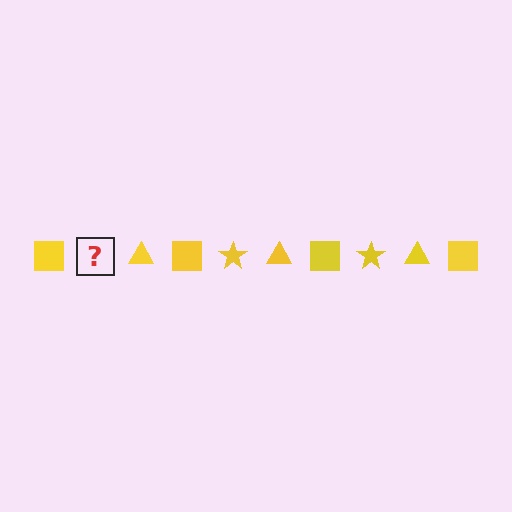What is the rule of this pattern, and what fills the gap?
The rule is that the pattern cycles through square, star, triangle shapes in yellow. The gap should be filled with a yellow star.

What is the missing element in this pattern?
The missing element is a yellow star.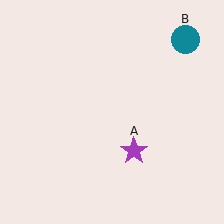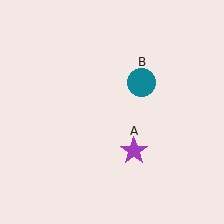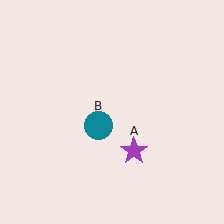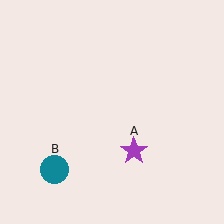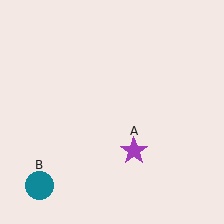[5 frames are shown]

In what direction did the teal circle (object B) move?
The teal circle (object B) moved down and to the left.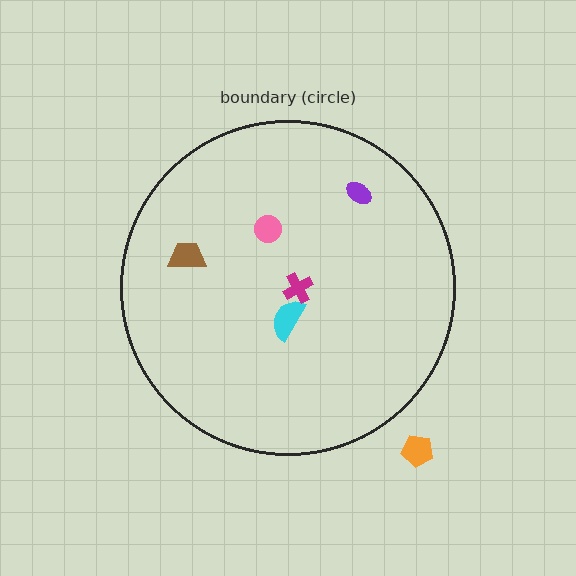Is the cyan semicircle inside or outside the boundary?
Inside.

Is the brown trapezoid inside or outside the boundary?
Inside.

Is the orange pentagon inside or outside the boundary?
Outside.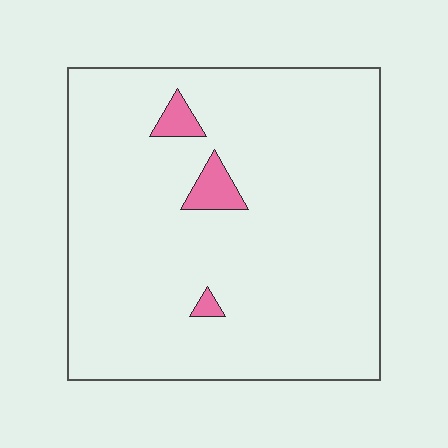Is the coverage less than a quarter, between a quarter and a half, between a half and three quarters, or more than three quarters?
Less than a quarter.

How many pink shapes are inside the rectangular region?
3.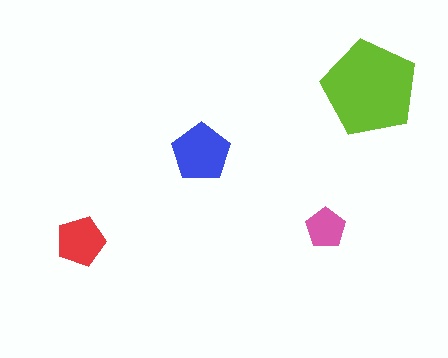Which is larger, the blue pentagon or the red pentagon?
The blue one.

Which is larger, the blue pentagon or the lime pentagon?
The lime one.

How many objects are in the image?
There are 4 objects in the image.